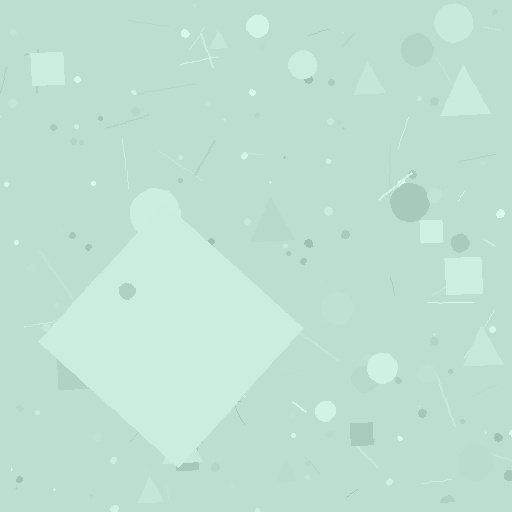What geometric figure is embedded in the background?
A diamond is embedded in the background.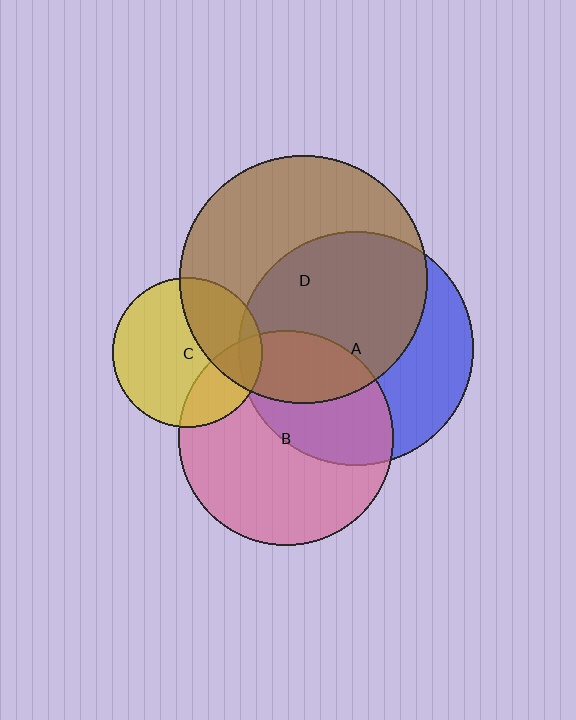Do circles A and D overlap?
Yes.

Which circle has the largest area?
Circle D (brown).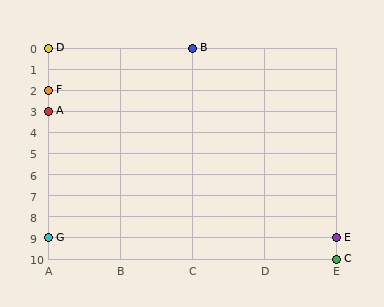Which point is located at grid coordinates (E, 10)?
Point C is at (E, 10).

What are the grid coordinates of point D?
Point D is at grid coordinates (A, 0).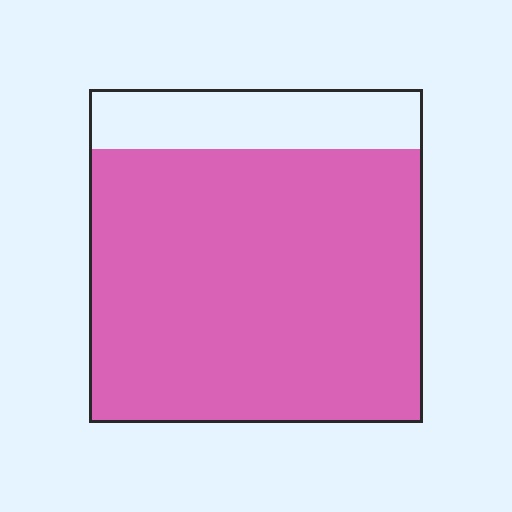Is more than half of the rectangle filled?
Yes.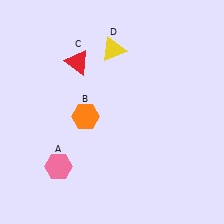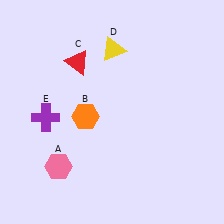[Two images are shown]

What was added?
A purple cross (E) was added in Image 2.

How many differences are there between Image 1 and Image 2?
There is 1 difference between the two images.